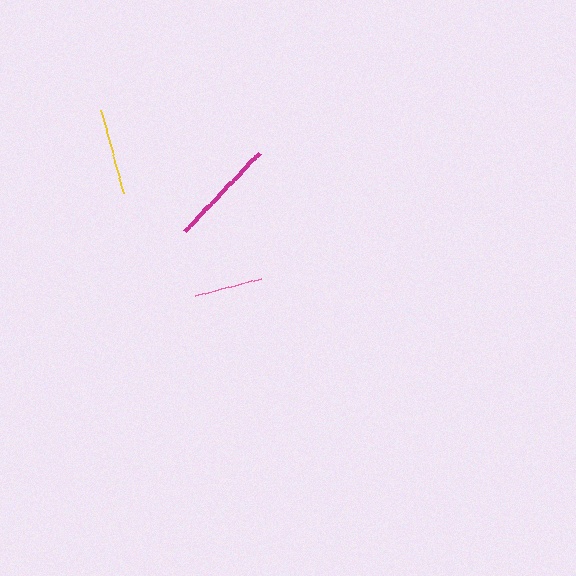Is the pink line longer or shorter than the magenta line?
The magenta line is longer than the pink line.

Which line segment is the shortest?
The pink line is the shortest at approximately 69 pixels.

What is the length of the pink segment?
The pink segment is approximately 69 pixels long.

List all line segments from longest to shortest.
From longest to shortest: magenta, yellow, pink.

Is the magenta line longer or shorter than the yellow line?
The magenta line is longer than the yellow line.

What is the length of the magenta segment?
The magenta segment is approximately 108 pixels long.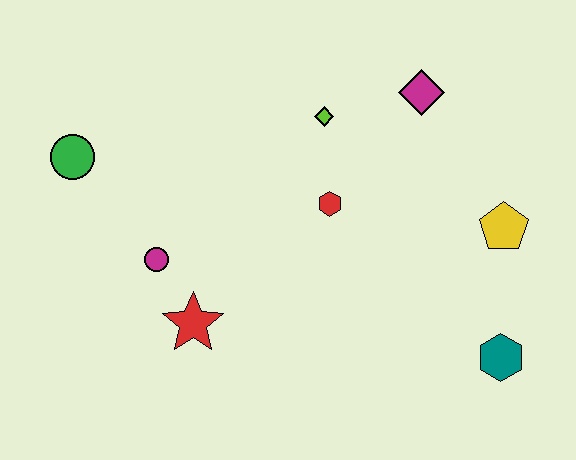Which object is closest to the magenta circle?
The red star is closest to the magenta circle.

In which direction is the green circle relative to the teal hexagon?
The green circle is to the left of the teal hexagon.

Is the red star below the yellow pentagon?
Yes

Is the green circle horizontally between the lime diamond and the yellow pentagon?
No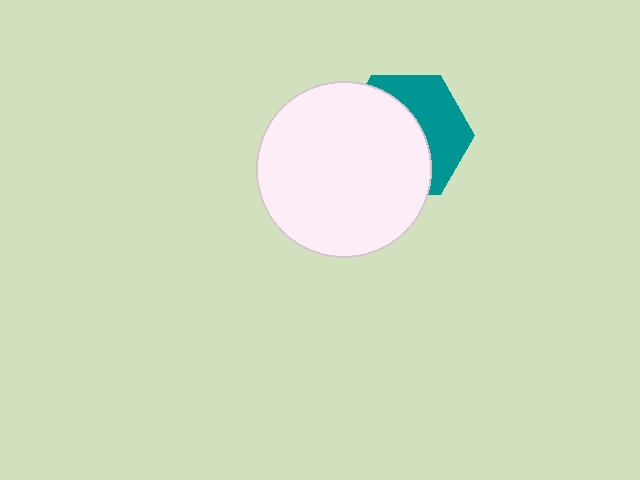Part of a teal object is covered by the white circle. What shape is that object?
It is a hexagon.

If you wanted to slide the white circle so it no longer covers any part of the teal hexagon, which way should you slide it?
Slide it left — that is the most direct way to separate the two shapes.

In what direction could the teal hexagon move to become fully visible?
The teal hexagon could move right. That would shift it out from behind the white circle entirely.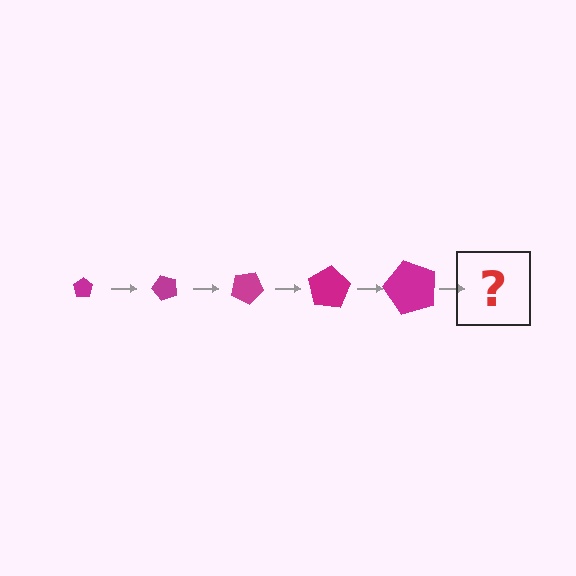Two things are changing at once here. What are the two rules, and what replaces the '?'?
The two rules are that the pentagon grows larger each step and it rotates 50 degrees each step. The '?' should be a pentagon, larger than the previous one and rotated 250 degrees from the start.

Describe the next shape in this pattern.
It should be a pentagon, larger than the previous one and rotated 250 degrees from the start.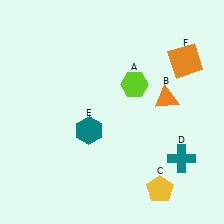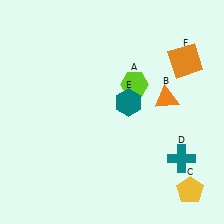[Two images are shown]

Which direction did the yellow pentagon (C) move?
The yellow pentagon (C) moved right.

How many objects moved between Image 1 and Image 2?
2 objects moved between the two images.